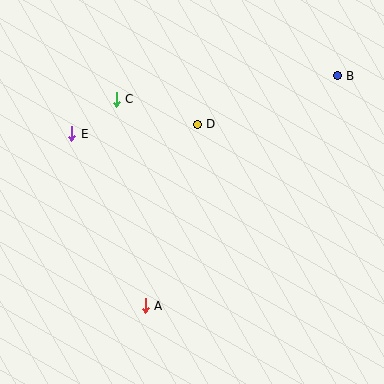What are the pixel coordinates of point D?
Point D is at (197, 124).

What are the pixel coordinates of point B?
Point B is at (337, 76).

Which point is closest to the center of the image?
Point D at (197, 124) is closest to the center.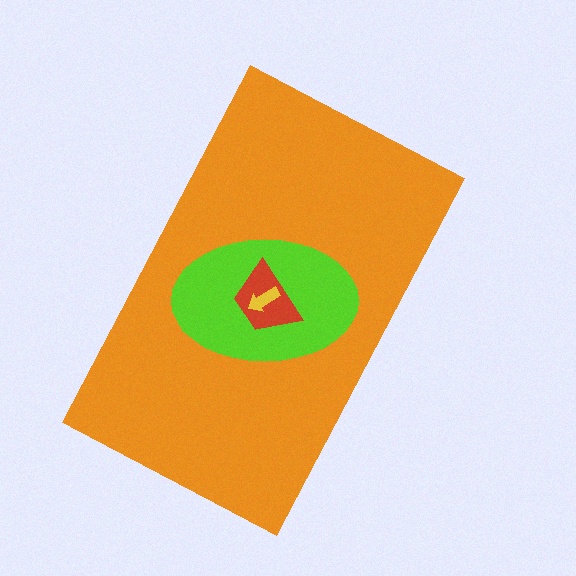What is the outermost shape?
The orange rectangle.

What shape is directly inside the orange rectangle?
The lime ellipse.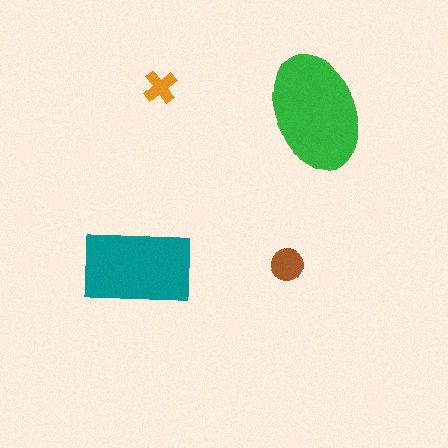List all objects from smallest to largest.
The orange cross, the brown circle, the teal rectangle, the green ellipse.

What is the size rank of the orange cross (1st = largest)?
4th.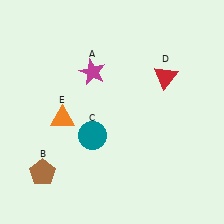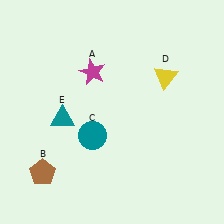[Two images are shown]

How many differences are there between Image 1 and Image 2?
There are 2 differences between the two images.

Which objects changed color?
D changed from red to yellow. E changed from orange to teal.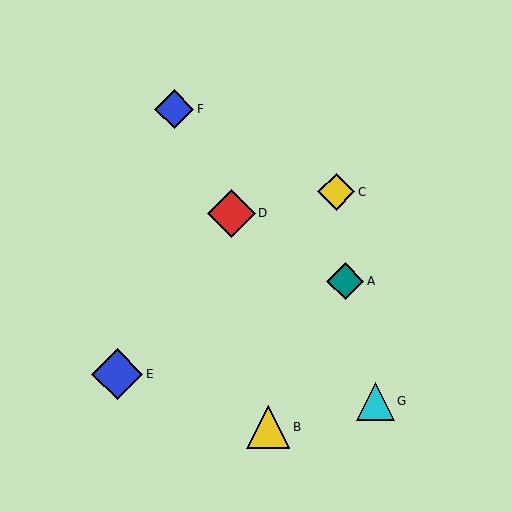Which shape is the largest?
The blue diamond (labeled E) is the largest.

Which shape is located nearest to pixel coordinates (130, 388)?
The blue diamond (labeled E) at (117, 374) is nearest to that location.